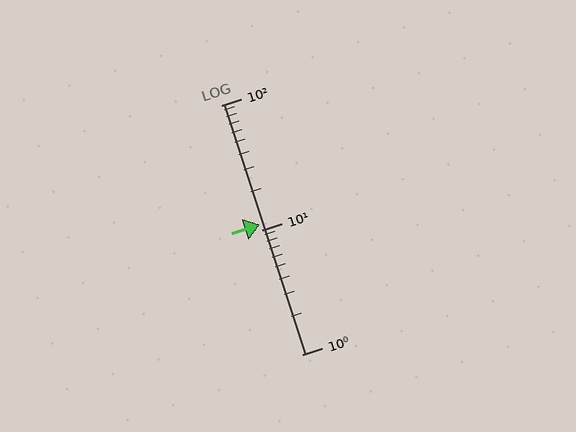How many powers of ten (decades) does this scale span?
The scale spans 2 decades, from 1 to 100.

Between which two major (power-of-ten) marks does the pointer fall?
The pointer is between 10 and 100.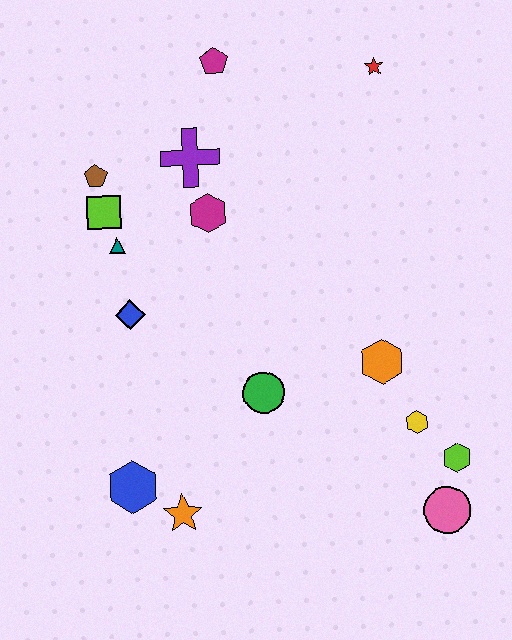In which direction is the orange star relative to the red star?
The orange star is below the red star.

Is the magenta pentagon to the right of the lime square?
Yes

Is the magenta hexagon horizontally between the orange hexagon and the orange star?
Yes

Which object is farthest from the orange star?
The red star is farthest from the orange star.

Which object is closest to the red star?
The magenta pentagon is closest to the red star.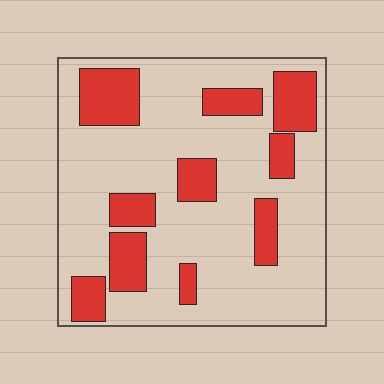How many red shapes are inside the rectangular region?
10.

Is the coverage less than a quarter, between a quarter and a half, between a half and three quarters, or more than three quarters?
Between a quarter and a half.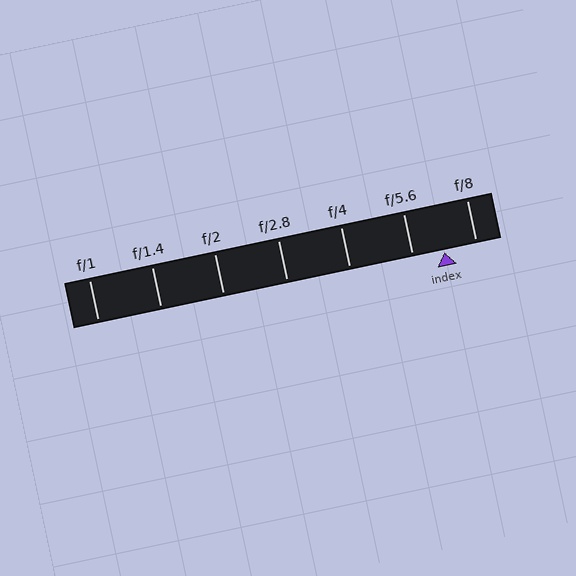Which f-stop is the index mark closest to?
The index mark is closest to f/5.6.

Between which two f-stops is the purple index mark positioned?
The index mark is between f/5.6 and f/8.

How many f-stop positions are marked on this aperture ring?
There are 7 f-stop positions marked.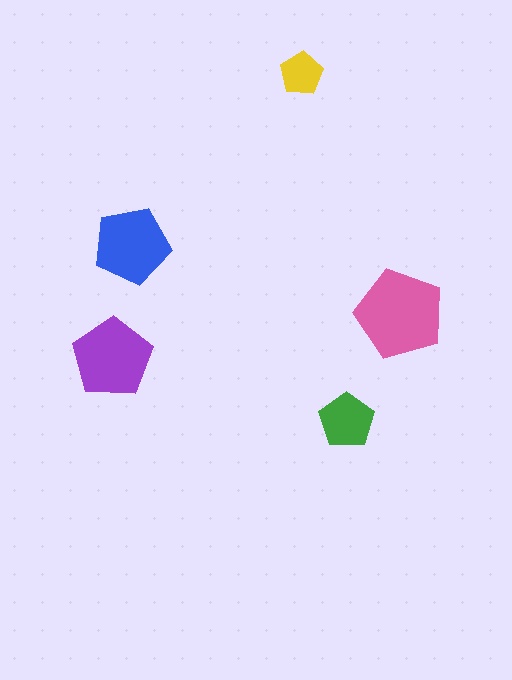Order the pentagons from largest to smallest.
the pink one, the purple one, the blue one, the green one, the yellow one.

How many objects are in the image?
There are 5 objects in the image.